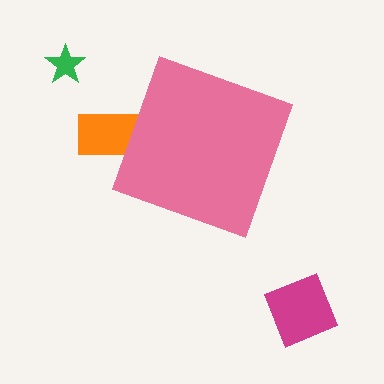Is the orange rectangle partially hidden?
Yes, the orange rectangle is partially hidden behind the pink diamond.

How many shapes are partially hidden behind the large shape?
1 shape is partially hidden.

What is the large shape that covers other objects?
A pink diamond.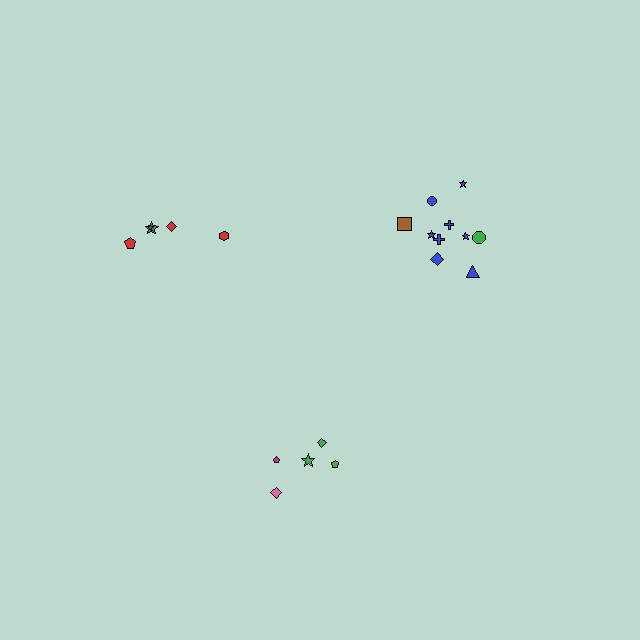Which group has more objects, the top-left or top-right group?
The top-right group.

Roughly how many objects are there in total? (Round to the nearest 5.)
Roughly 20 objects in total.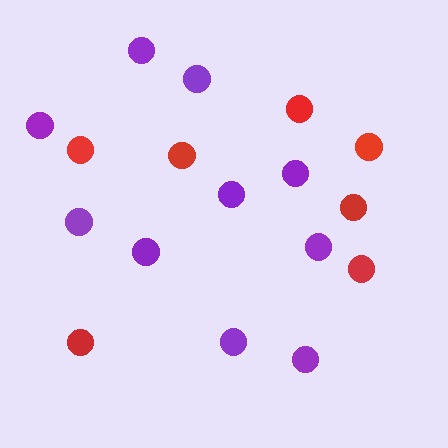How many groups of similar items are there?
There are 2 groups: one group of purple circles (10) and one group of red circles (7).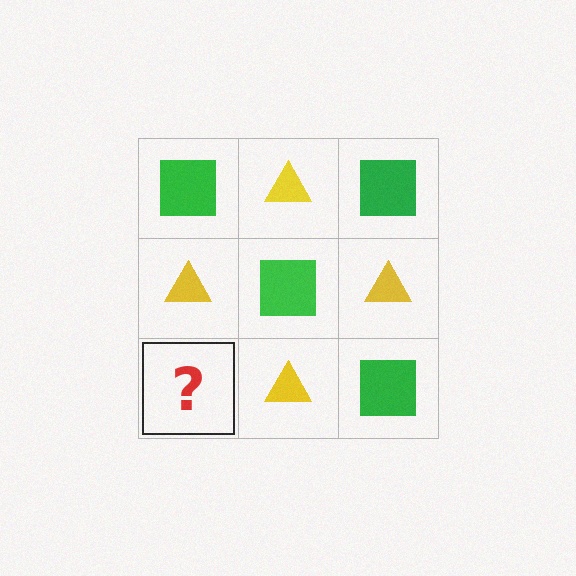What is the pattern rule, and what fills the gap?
The rule is that it alternates green square and yellow triangle in a checkerboard pattern. The gap should be filled with a green square.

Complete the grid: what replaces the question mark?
The question mark should be replaced with a green square.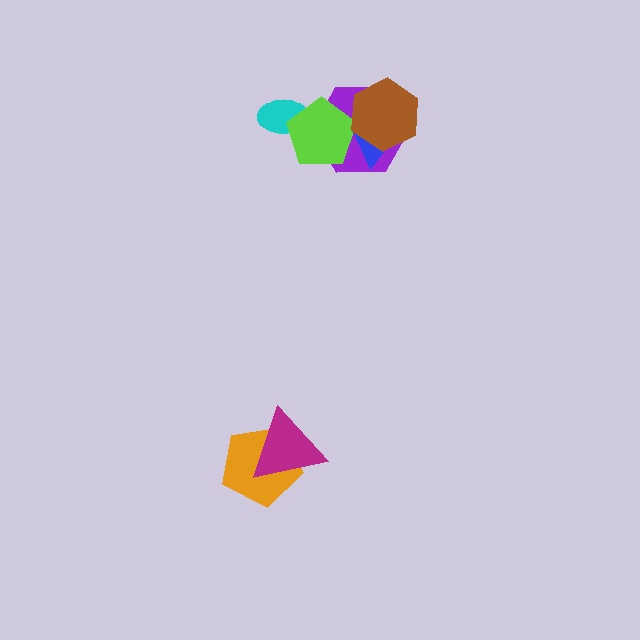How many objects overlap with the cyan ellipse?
1 object overlaps with the cyan ellipse.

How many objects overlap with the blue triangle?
3 objects overlap with the blue triangle.